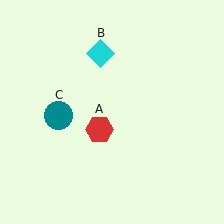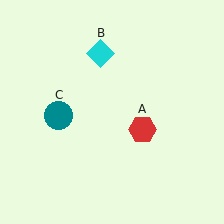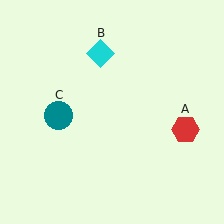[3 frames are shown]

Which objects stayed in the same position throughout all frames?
Cyan diamond (object B) and teal circle (object C) remained stationary.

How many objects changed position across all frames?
1 object changed position: red hexagon (object A).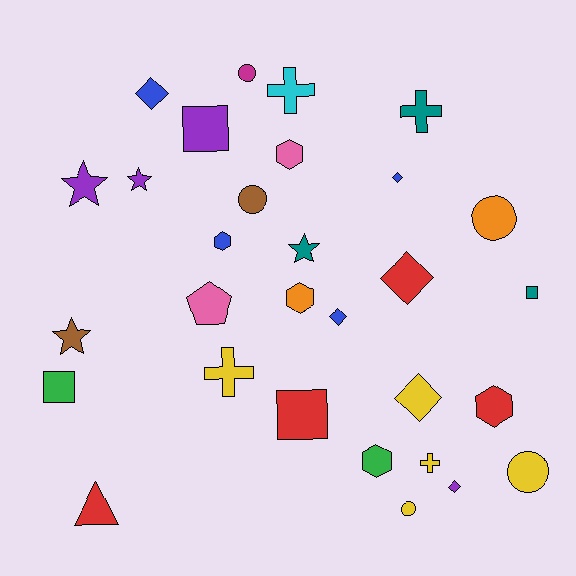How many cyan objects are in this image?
There is 1 cyan object.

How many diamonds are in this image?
There are 6 diamonds.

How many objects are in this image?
There are 30 objects.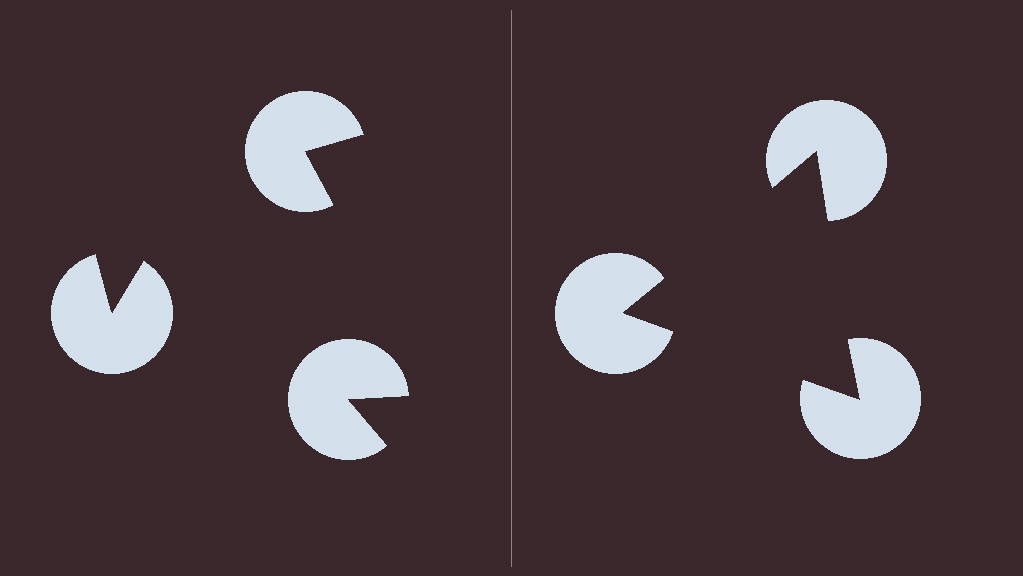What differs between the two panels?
The pac-man discs are positioned identically on both sides; only the wedge orientations differ. On the right they align to a triangle; on the left they are misaligned.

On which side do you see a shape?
An illusory triangle appears on the right side. On the left side the wedge cuts are rotated, so no coherent shape forms.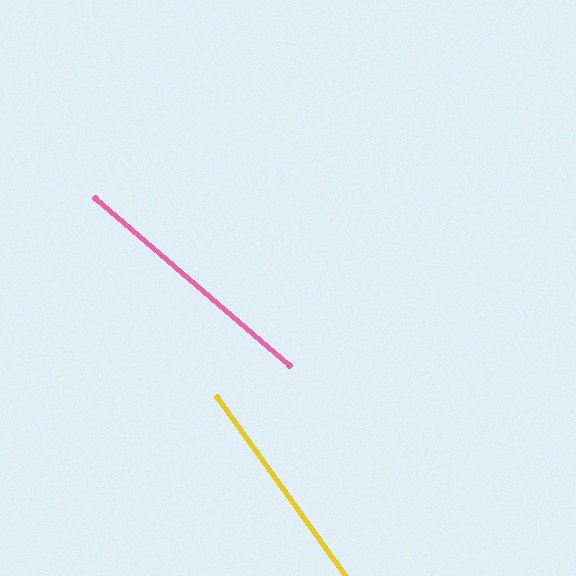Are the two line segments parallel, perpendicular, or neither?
Neither parallel nor perpendicular — they differ by about 14°.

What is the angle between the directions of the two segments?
Approximately 14 degrees.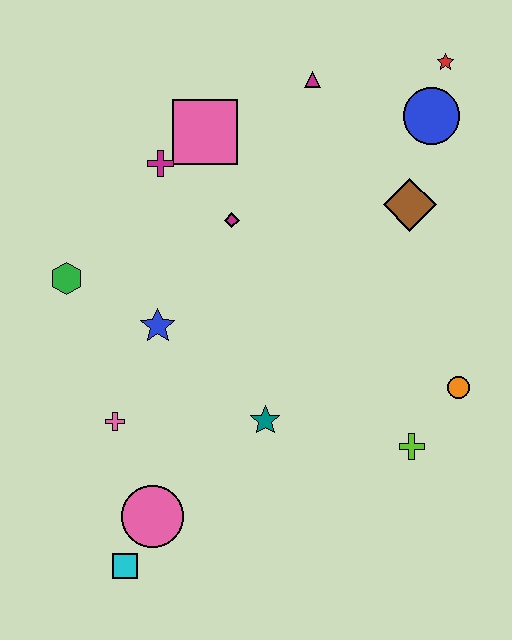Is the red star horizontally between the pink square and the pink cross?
No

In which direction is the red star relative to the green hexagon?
The red star is to the right of the green hexagon.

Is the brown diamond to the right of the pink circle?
Yes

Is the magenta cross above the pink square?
No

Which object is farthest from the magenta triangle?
The cyan square is farthest from the magenta triangle.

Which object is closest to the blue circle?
The red star is closest to the blue circle.